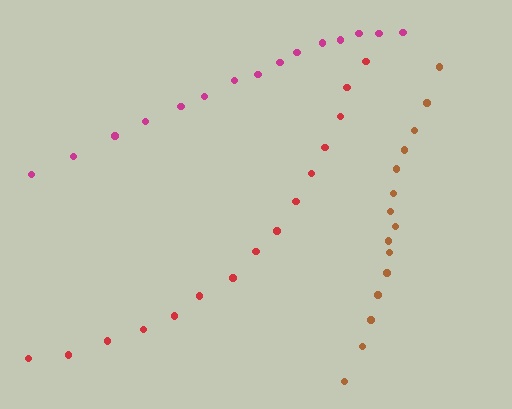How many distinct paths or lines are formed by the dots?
There are 3 distinct paths.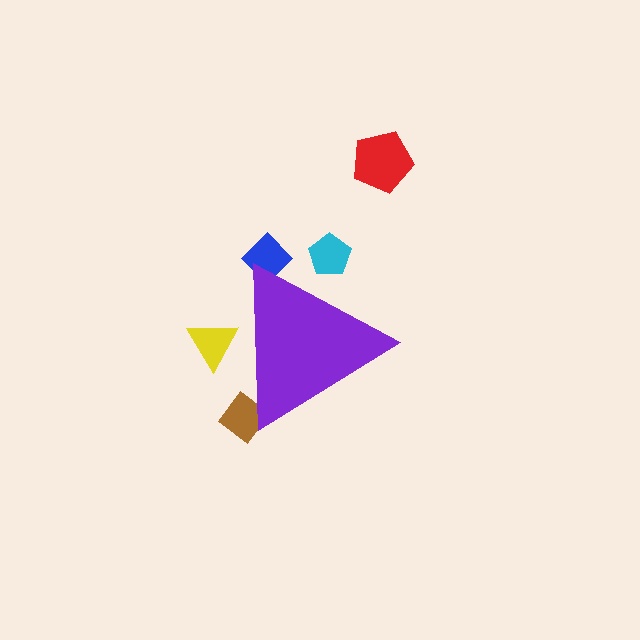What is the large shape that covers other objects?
A purple triangle.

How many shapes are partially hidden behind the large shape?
4 shapes are partially hidden.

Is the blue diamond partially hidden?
Yes, the blue diamond is partially hidden behind the purple triangle.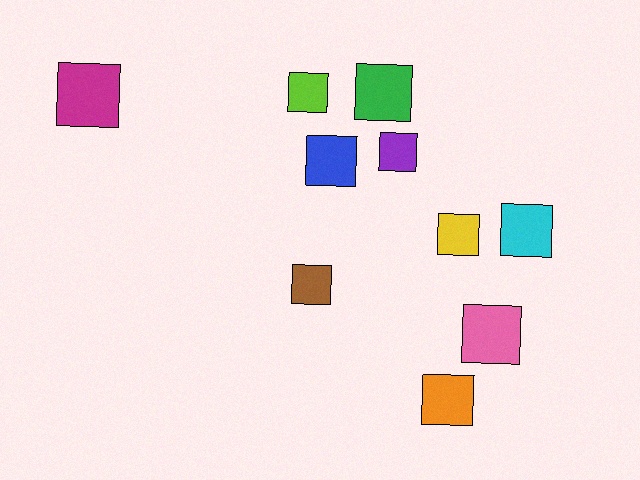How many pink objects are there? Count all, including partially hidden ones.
There is 1 pink object.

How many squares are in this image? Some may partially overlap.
There are 10 squares.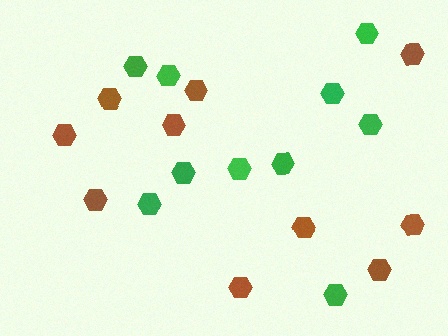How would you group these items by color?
There are 2 groups: one group of green hexagons (10) and one group of brown hexagons (10).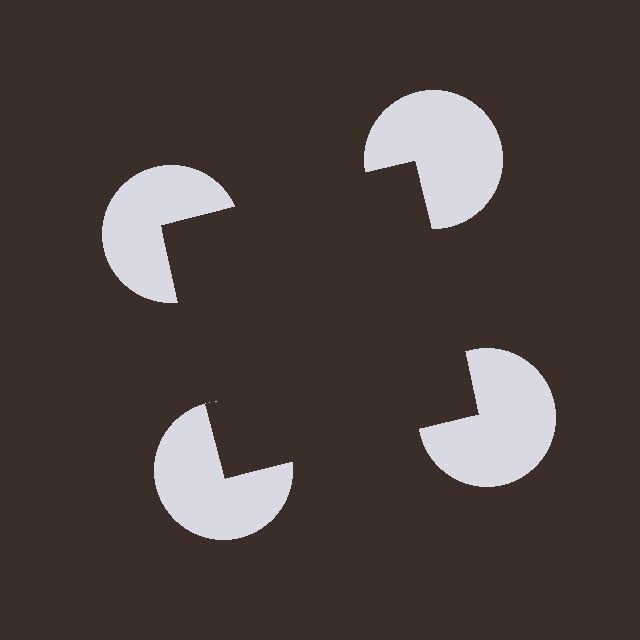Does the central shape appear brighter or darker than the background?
It typically appears slightly darker than the background, even though no actual brightness change is drawn.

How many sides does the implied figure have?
4 sides.